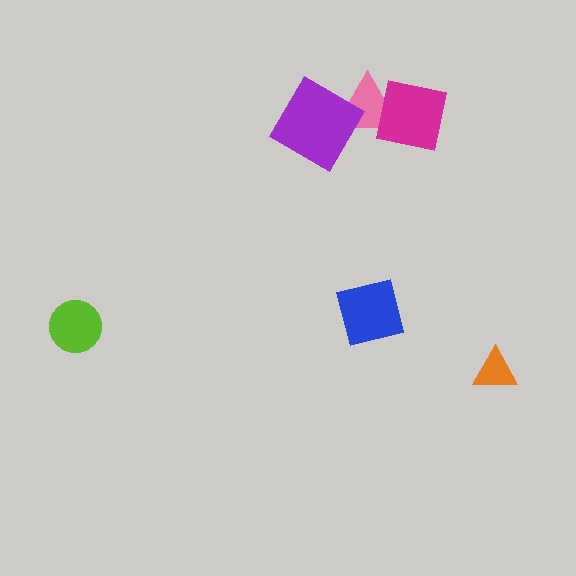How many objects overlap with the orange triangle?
0 objects overlap with the orange triangle.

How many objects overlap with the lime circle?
0 objects overlap with the lime circle.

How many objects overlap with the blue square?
0 objects overlap with the blue square.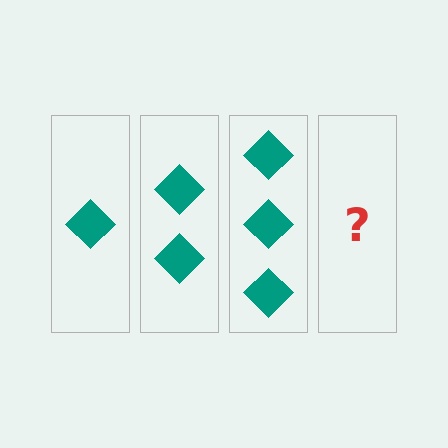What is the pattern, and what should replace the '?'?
The pattern is that each step adds one more diamond. The '?' should be 4 diamonds.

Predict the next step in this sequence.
The next step is 4 diamonds.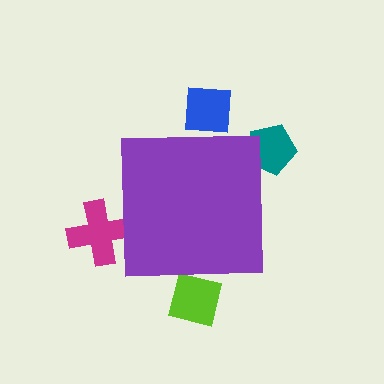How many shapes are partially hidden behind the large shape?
4 shapes are partially hidden.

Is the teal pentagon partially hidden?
Yes, the teal pentagon is partially hidden behind the purple square.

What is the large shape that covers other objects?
A purple square.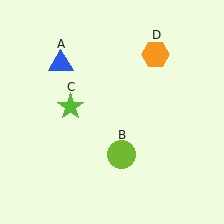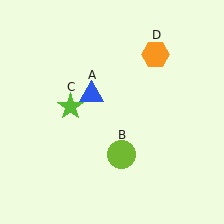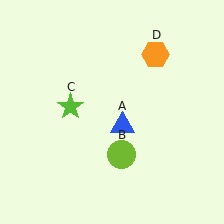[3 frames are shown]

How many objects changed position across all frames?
1 object changed position: blue triangle (object A).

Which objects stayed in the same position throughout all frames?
Lime circle (object B) and lime star (object C) and orange hexagon (object D) remained stationary.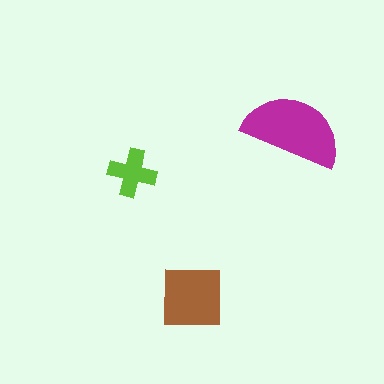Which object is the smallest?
The lime cross.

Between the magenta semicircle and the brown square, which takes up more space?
The magenta semicircle.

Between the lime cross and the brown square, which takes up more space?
The brown square.